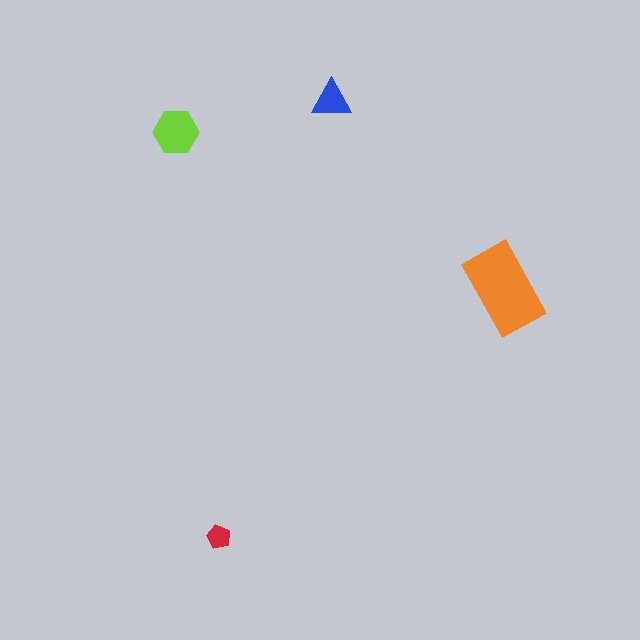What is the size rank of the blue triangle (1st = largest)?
3rd.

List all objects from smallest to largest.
The red pentagon, the blue triangle, the lime hexagon, the orange rectangle.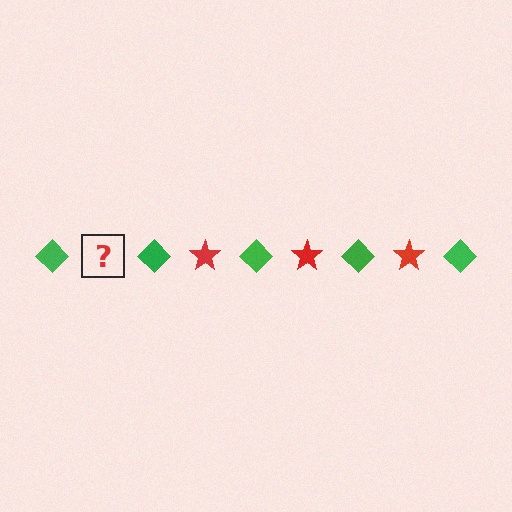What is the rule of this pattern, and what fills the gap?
The rule is that the pattern alternates between green diamond and red star. The gap should be filled with a red star.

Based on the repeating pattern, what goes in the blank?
The blank should be a red star.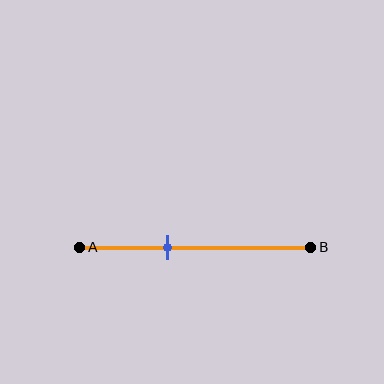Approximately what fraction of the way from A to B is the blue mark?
The blue mark is approximately 40% of the way from A to B.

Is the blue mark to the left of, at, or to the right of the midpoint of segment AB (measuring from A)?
The blue mark is to the left of the midpoint of segment AB.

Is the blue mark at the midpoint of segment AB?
No, the mark is at about 40% from A, not at the 50% midpoint.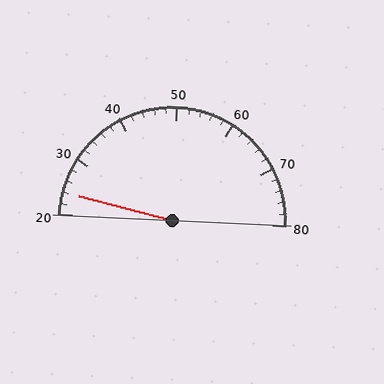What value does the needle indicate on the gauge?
The needle indicates approximately 24.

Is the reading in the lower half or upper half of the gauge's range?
The reading is in the lower half of the range (20 to 80).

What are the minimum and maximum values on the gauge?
The gauge ranges from 20 to 80.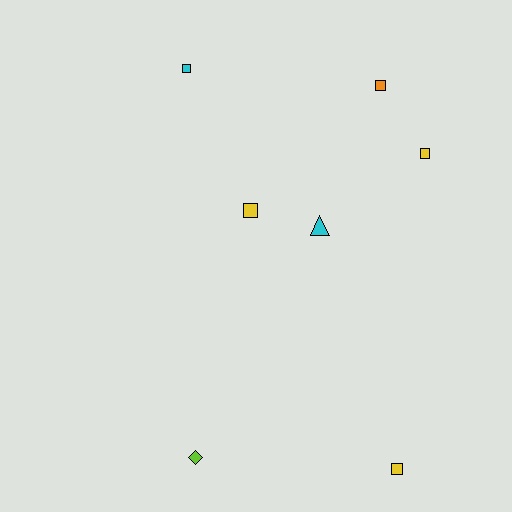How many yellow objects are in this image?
There are 3 yellow objects.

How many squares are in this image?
There are 5 squares.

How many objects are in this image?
There are 7 objects.